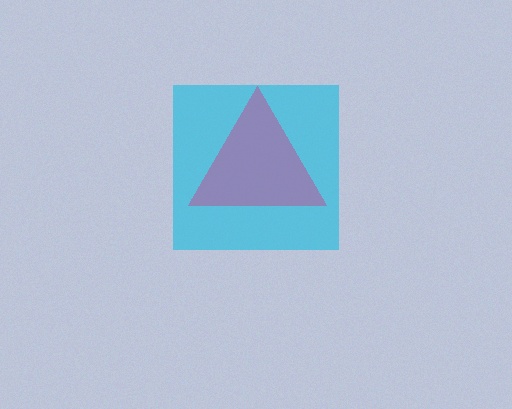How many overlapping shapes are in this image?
There are 2 overlapping shapes in the image.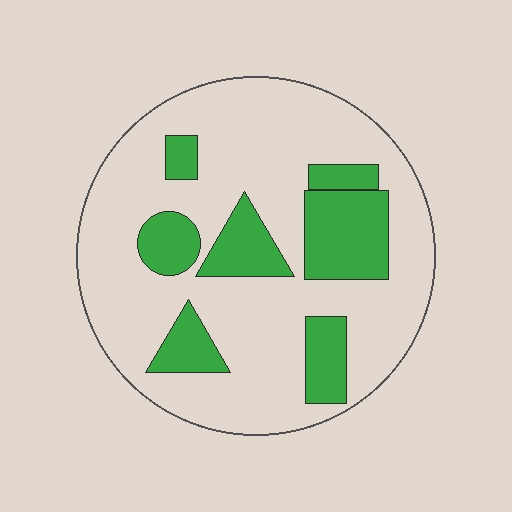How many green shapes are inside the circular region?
7.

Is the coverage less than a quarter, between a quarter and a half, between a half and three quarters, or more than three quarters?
Between a quarter and a half.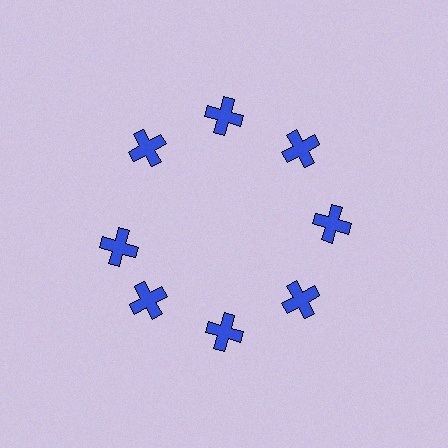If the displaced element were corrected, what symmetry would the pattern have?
It would have 8-fold rotational symmetry — the pattern would map onto itself every 45 degrees.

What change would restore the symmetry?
The symmetry would be restored by rotating it back into even spacing with its neighbors so that all 8 crosses sit at equal angles and equal distance from the center.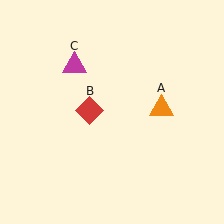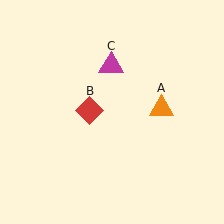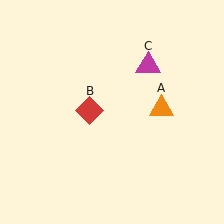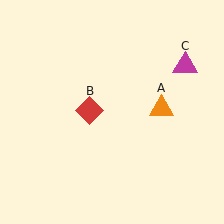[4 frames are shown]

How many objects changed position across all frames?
1 object changed position: magenta triangle (object C).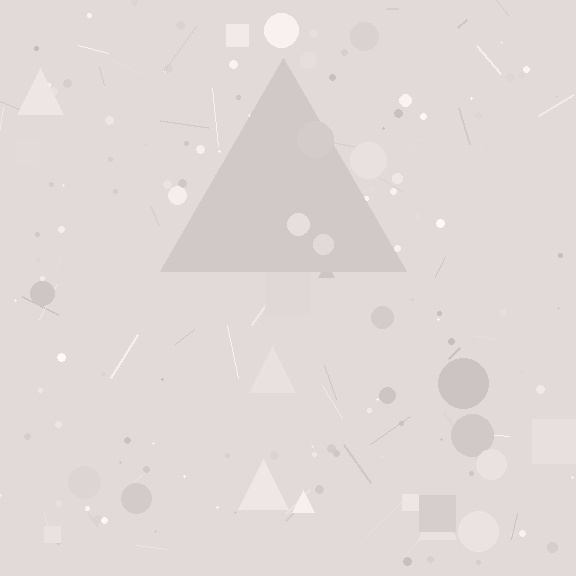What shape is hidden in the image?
A triangle is hidden in the image.